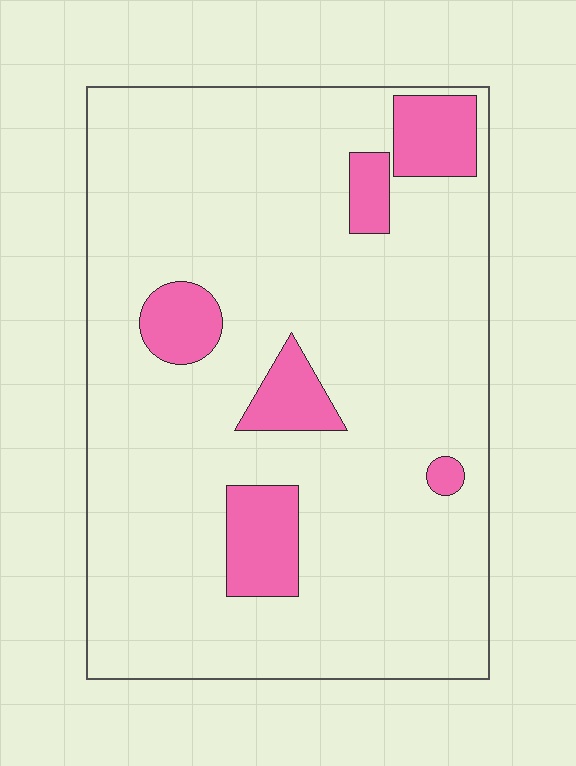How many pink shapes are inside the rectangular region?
6.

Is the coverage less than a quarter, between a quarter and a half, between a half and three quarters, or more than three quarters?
Less than a quarter.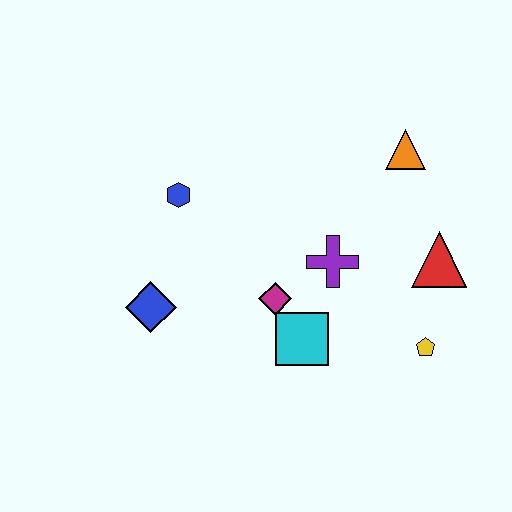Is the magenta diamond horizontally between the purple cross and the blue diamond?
Yes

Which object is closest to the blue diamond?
The blue hexagon is closest to the blue diamond.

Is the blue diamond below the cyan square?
No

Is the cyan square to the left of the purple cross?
Yes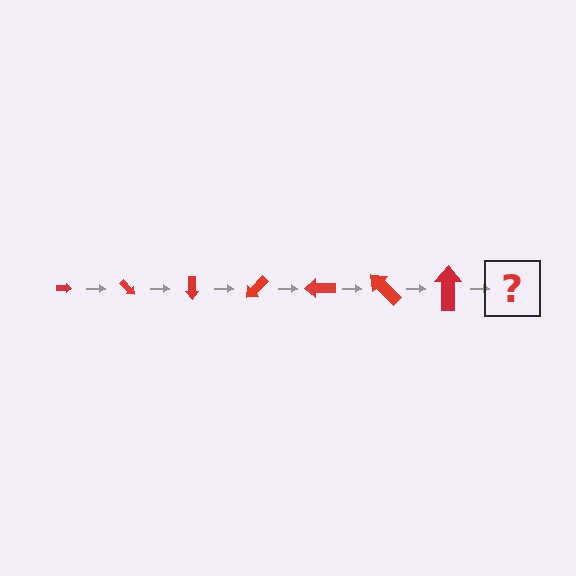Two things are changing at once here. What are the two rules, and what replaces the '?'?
The two rules are that the arrow grows larger each step and it rotates 45 degrees each step. The '?' should be an arrow, larger than the previous one and rotated 315 degrees from the start.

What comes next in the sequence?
The next element should be an arrow, larger than the previous one and rotated 315 degrees from the start.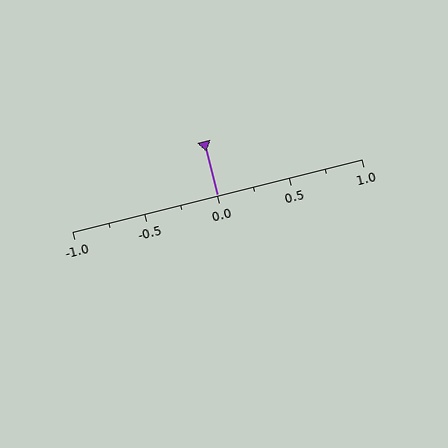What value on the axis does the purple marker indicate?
The marker indicates approximately 0.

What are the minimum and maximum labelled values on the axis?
The axis runs from -1.0 to 1.0.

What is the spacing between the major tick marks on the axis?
The major ticks are spaced 0.5 apart.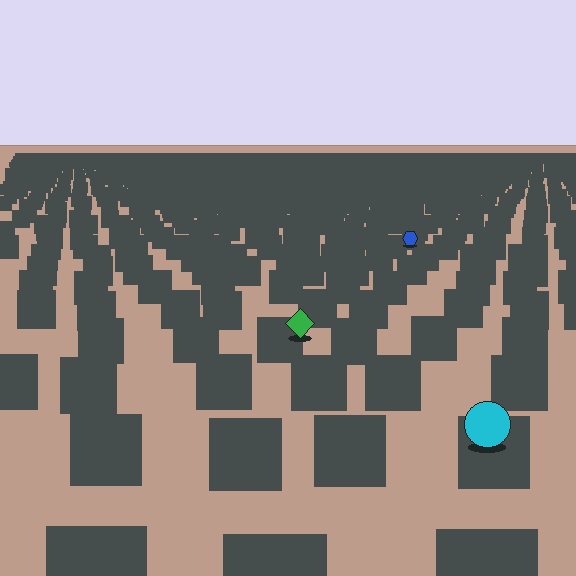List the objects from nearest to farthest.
From nearest to farthest: the cyan circle, the green diamond, the blue hexagon.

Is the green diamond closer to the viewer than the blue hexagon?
Yes. The green diamond is closer — you can tell from the texture gradient: the ground texture is coarser near it.